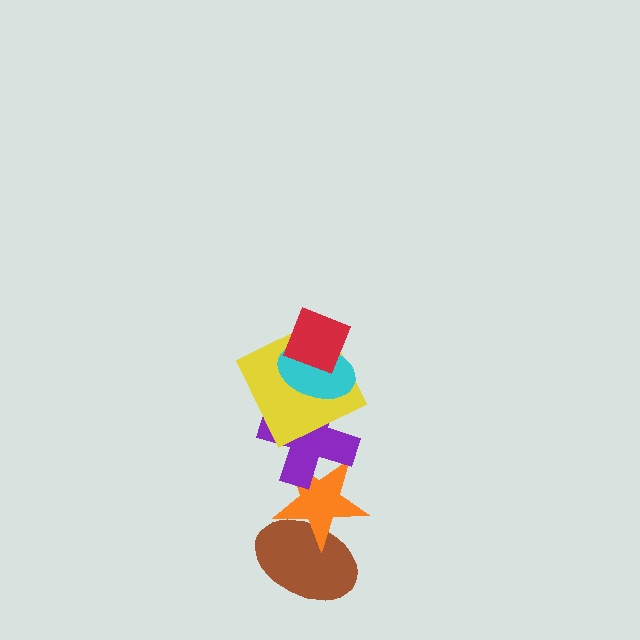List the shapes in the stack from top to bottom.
From top to bottom: the red diamond, the cyan ellipse, the yellow square, the purple cross, the orange star, the brown ellipse.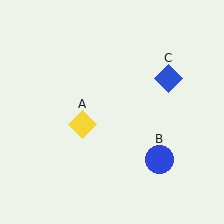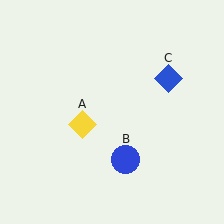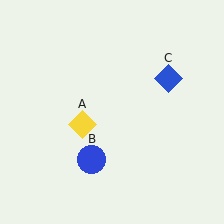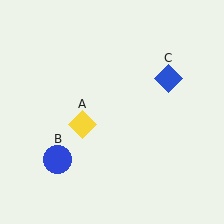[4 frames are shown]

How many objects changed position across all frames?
1 object changed position: blue circle (object B).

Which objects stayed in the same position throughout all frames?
Yellow diamond (object A) and blue diamond (object C) remained stationary.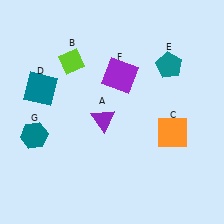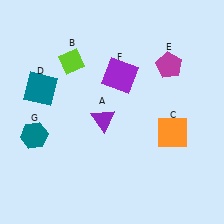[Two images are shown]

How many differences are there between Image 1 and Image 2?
There is 1 difference between the two images.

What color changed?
The pentagon (E) changed from teal in Image 1 to magenta in Image 2.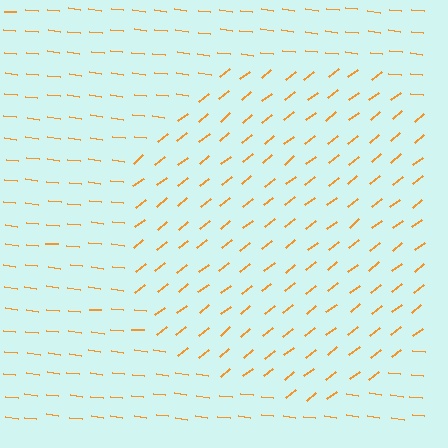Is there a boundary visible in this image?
Yes, there is a texture boundary formed by a change in line orientation.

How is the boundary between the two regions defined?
The boundary is defined purely by a change in line orientation (approximately 45 degrees difference). All lines are the same color and thickness.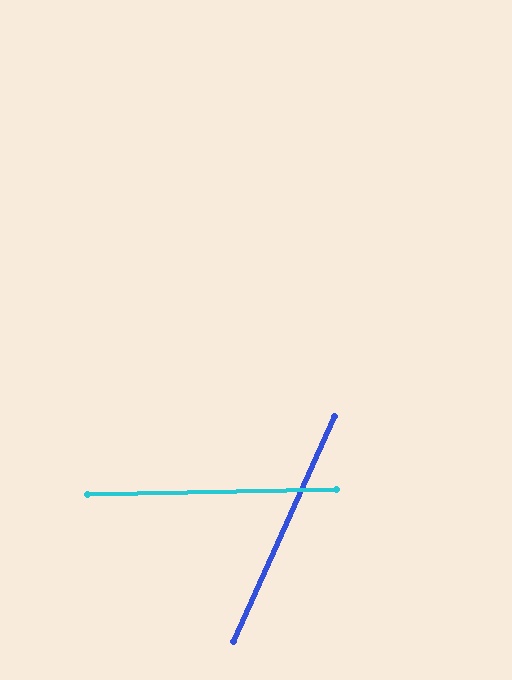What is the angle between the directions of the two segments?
Approximately 65 degrees.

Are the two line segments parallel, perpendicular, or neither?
Neither parallel nor perpendicular — they differ by about 65°.